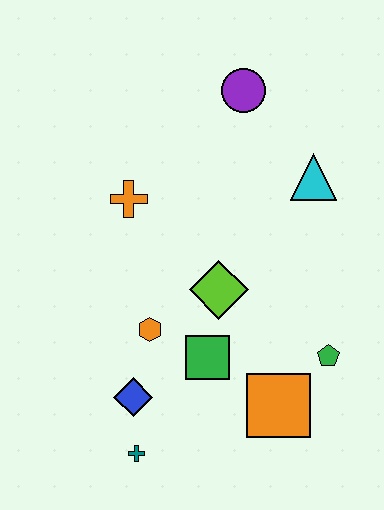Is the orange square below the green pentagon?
Yes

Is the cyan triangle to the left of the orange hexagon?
No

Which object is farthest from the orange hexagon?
The purple circle is farthest from the orange hexagon.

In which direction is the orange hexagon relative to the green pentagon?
The orange hexagon is to the left of the green pentagon.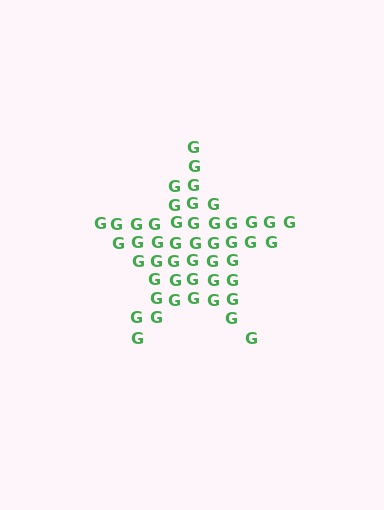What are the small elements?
The small elements are letter G's.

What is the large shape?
The large shape is a star.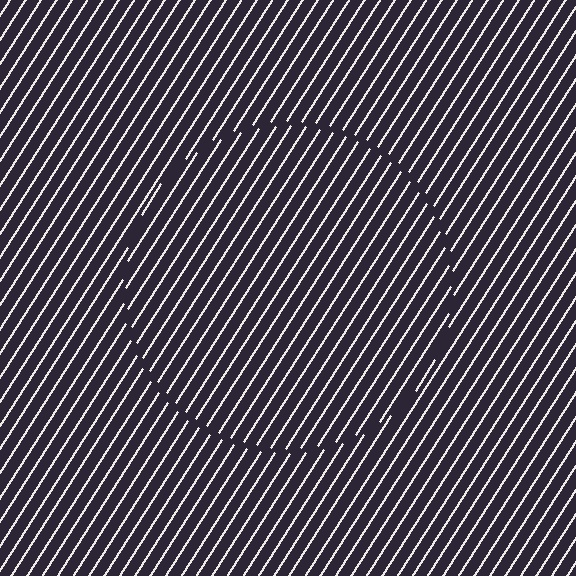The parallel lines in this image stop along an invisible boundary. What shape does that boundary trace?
An illusory circle. The interior of the shape contains the same grating, shifted by half a period — the contour is defined by the phase discontinuity where line-ends from the inner and outer gratings abut.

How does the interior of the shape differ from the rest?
The interior of the shape contains the same grating, shifted by half a period — the contour is defined by the phase discontinuity where line-ends from the inner and outer gratings abut.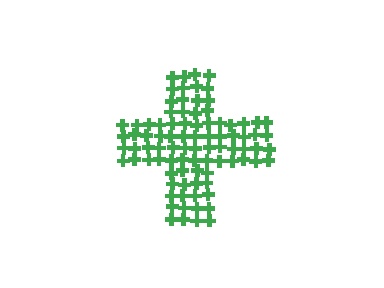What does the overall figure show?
The overall figure shows a cross.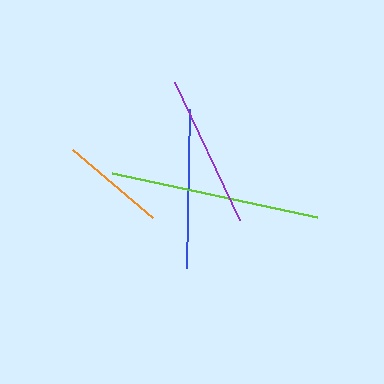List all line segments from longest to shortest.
From longest to shortest: lime, blue, purple, orange.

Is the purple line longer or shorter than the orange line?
The purple line is longer than the orange line.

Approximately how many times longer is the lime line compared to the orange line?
The lime line is approximately 2.0 times the length of the orange line.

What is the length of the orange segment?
The orange segment is approximately 105 pixels long.